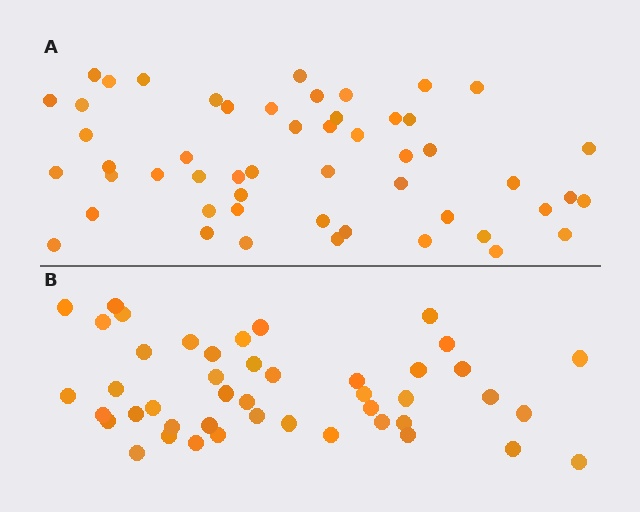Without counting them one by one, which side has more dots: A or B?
Region A (the top region) has more dots.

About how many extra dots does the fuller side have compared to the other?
Region A has roughly 8 or so more dots than region B.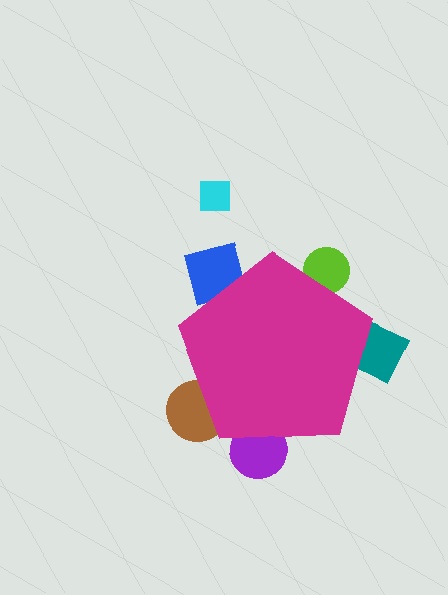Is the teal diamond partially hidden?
Yes, the teal diamond is partially hidden behind the magenta pentagon.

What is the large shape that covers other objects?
A magenta pentagon.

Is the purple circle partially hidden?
Yes, the purple circle is partially hidden behind the magenta pentagon.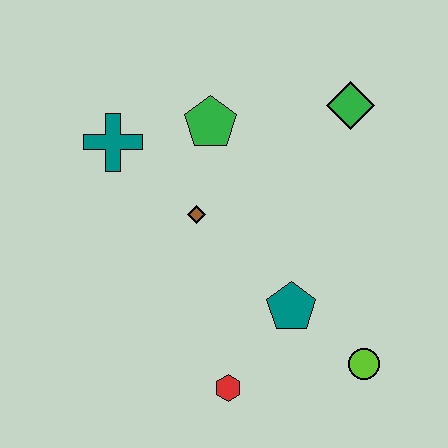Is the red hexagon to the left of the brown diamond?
No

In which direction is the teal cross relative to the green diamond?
The teal cross is to the left of the green diamond.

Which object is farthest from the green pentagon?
The lime circle is farthest from the green pentagon.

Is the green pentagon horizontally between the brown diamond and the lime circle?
Yes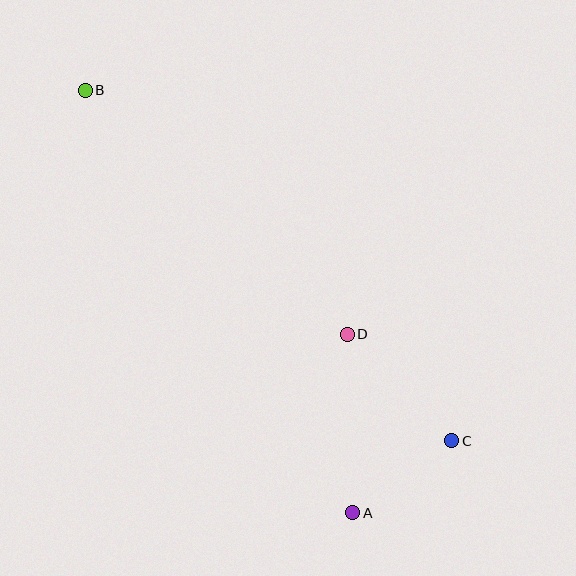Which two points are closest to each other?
Points A and C are closest to each other.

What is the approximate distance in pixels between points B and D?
The distance between B and D is approximately 358 pixels.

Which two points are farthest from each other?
Points B and C are farthest from each other.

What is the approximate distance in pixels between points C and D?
The distance between C and D is approximately 149 pixels.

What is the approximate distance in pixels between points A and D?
The distance between A and D is approximately 179 pixels.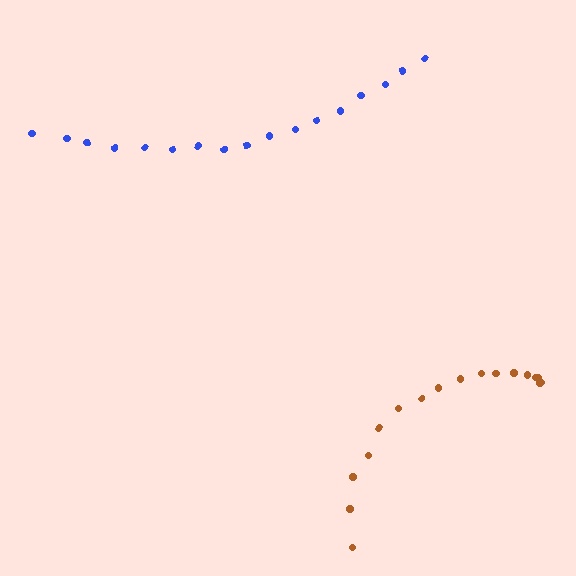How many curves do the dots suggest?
There are 2 distinct paths.